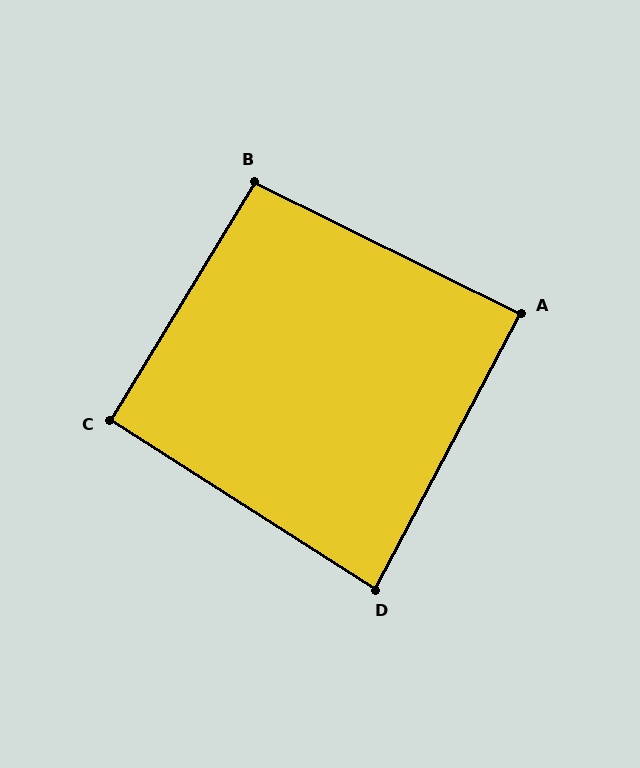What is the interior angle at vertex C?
Approximately 91 degrees (approximately right).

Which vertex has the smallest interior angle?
D, at approximately 85 degrees.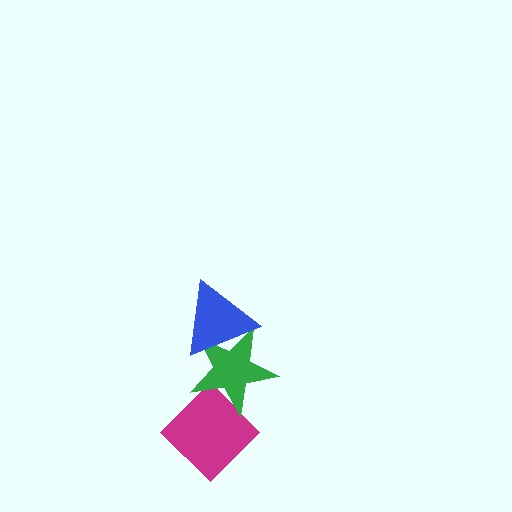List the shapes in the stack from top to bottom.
From top to bottom: the blue triangle, the green star, the magenta diamond.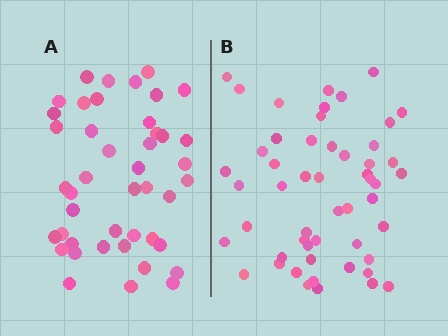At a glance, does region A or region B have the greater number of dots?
Region B (the right region) has more dots.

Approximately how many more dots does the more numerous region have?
Region B has roughly 8 or so more dots than region A.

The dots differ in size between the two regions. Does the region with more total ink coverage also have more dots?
No. Region A has more total ink coverage because its dots are larger, but region B actually contains more individual dots. Total area can be misleading — the number of items is what matters here.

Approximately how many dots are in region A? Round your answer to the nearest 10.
About 40 dots. (The exact count is 44, which rounds to 40.)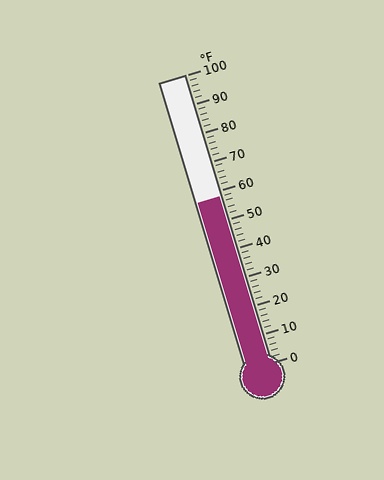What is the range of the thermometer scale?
The thermometer scale ranges from 0°F to 100°F.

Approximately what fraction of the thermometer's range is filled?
The thermometer is filled to approximately 60% of its range.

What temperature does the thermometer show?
The thermometer shows approximately 58°F.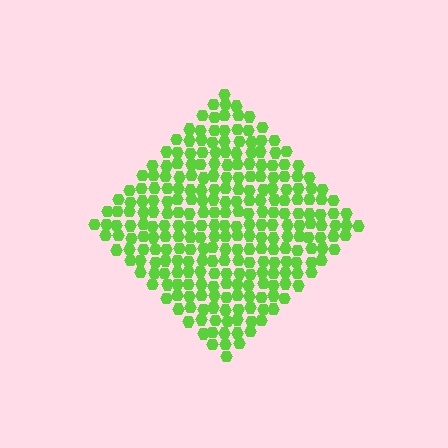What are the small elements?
The small elements are hexagons.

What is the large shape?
The large shape is a diamond.